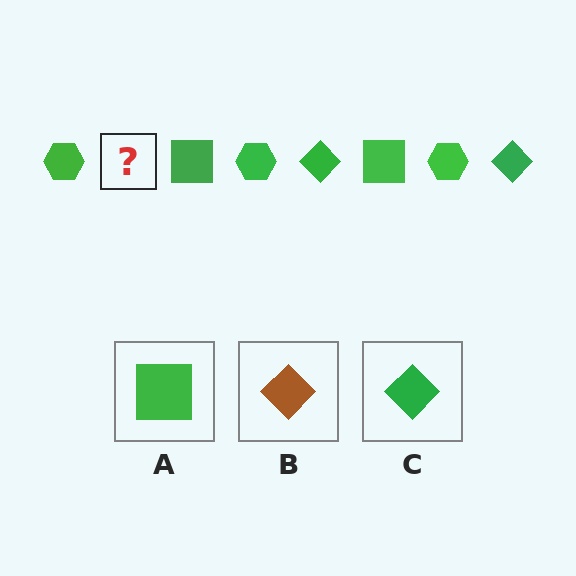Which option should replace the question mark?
Option C.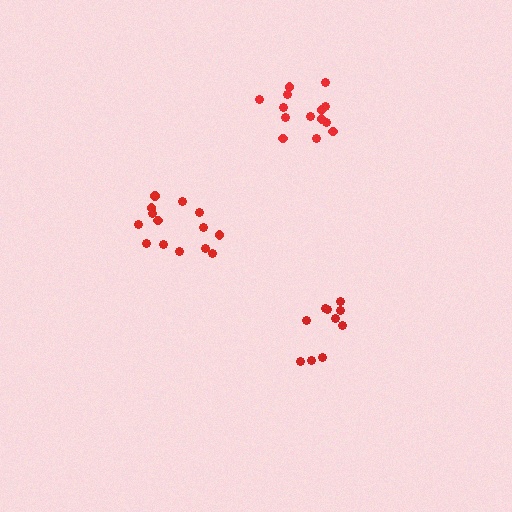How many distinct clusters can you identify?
There are 3 distinct clusters.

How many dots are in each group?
Group 1: 14 dots, Group 2: 14 dots, Group 3: 10 dots (38 total).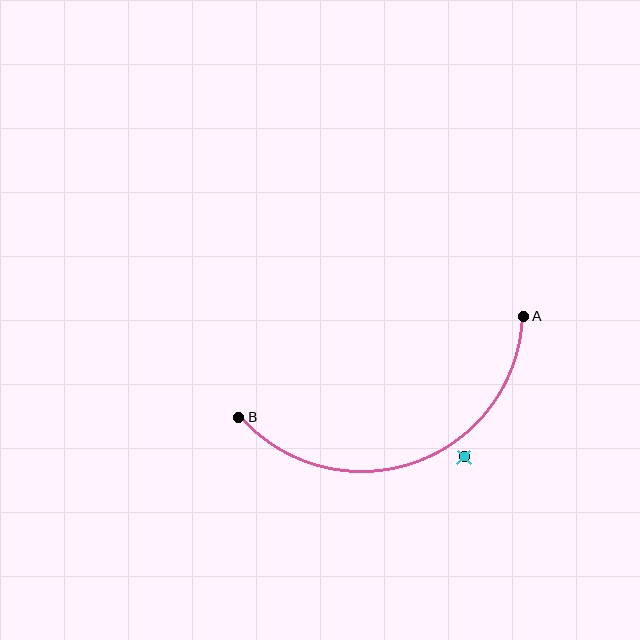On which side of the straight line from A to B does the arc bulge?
The arc bulges below the straight line connecting A and B.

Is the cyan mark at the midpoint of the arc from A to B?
No — the cyan mark does not lie on the arc at all. It sits slightly outside the curve.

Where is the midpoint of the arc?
The arc midpoint is the point on the curve farthest from the straight line joining A and B. It sits below that line.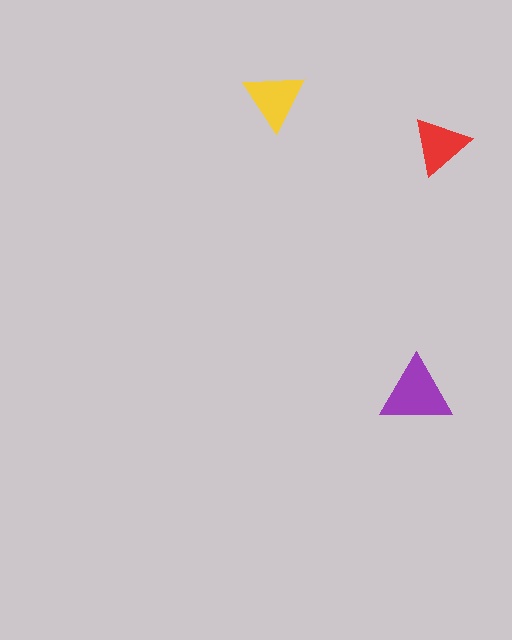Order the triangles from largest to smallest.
the purple one, the yellow one, the red one.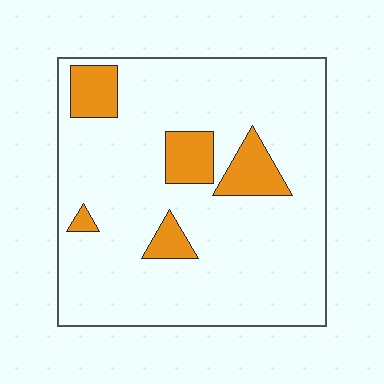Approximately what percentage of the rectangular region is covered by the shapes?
Approximately 15%.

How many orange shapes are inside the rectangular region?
5.